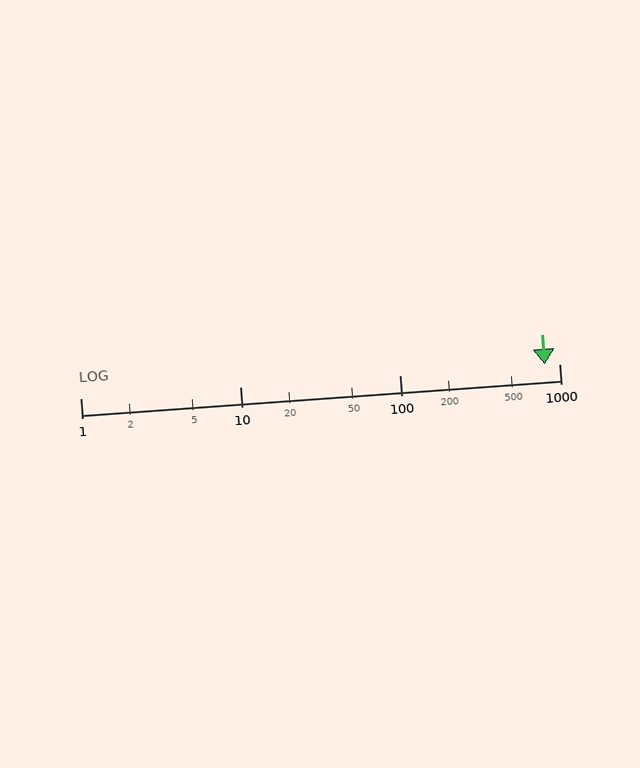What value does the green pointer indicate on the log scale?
The pointer indicates approximately 810.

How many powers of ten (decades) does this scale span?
The scale spans 3 decades, from 1 to 1000.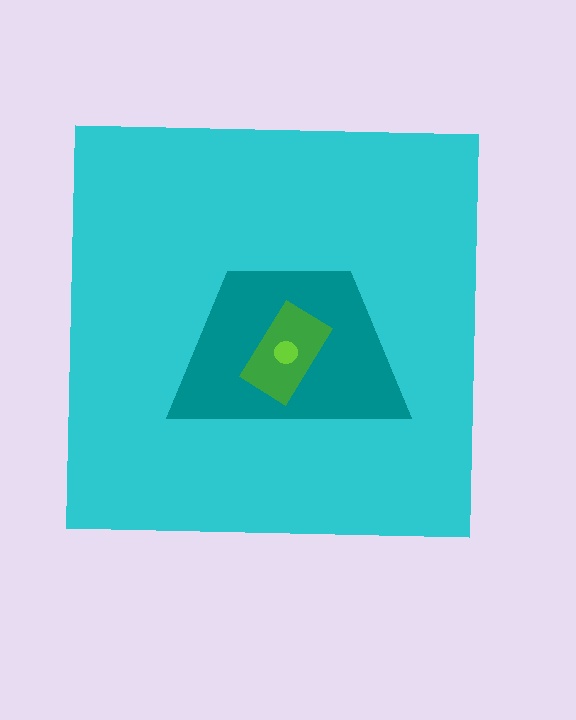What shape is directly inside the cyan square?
The teal trapezoid.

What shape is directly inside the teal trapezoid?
The green rectangle.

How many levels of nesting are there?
4.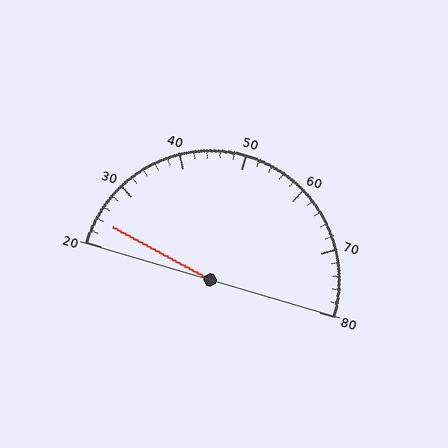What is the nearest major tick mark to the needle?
The nearest major tick mark is 20.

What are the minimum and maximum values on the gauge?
The gauge ranges from 20 to 80.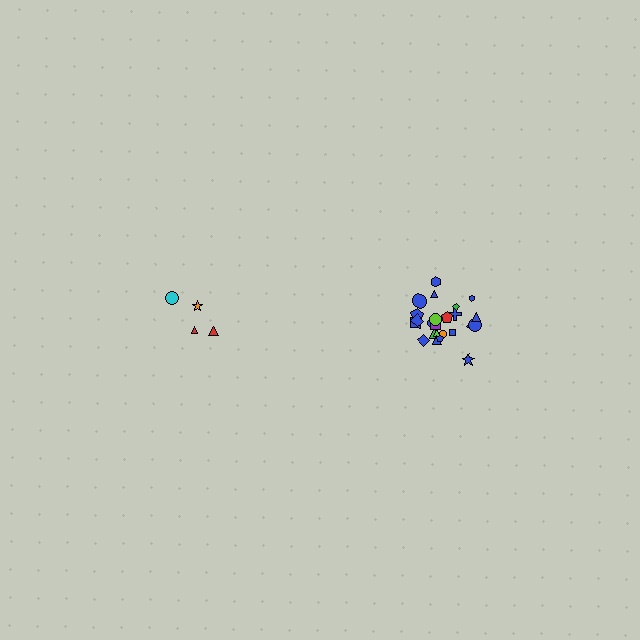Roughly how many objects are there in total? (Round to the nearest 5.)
Roughly 30 objects in total.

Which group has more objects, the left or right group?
The right group.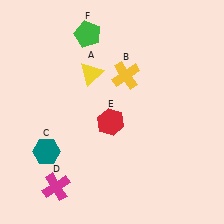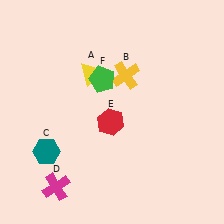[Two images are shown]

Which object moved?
The green pentagon (F) moved down.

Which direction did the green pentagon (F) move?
The green pentagon (F) moved down.